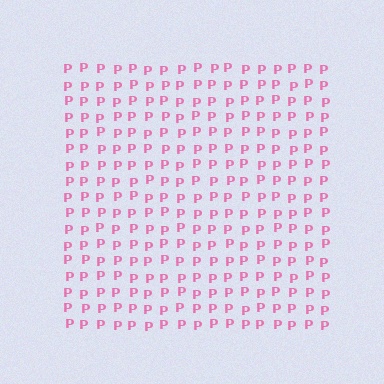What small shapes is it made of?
It is made of small letter P's.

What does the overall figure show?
The overall figure shows a square.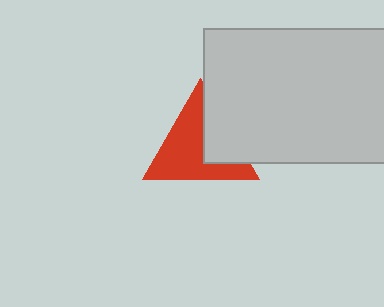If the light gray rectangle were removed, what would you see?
You would see the complete red triangle.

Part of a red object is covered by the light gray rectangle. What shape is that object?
It is a triangle.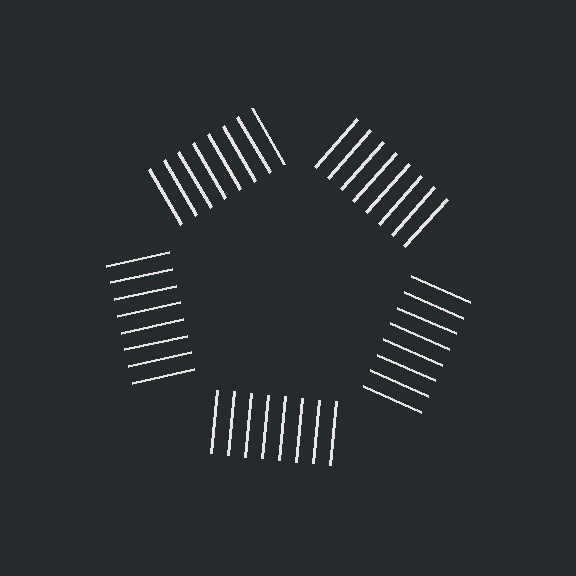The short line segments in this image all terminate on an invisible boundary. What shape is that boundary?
An illusory pentagon — the line segments terminate on its edges but no continuous stroke is drawn.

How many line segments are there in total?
40 — 8 along each of the 5 edges.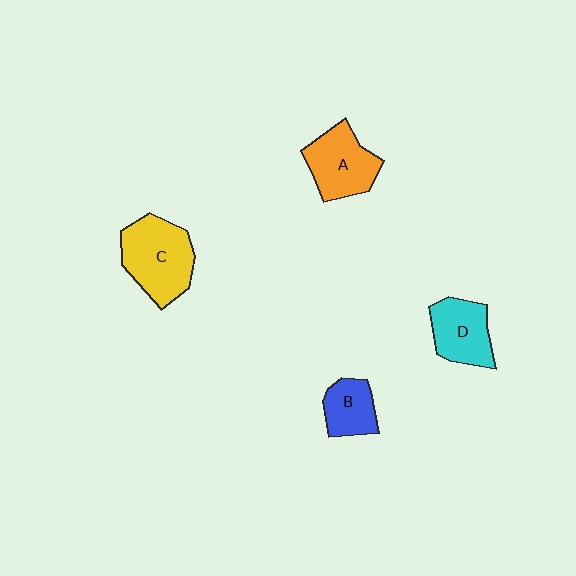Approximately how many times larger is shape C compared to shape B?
Approximately 1.9 times.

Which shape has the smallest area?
Shape B (blue).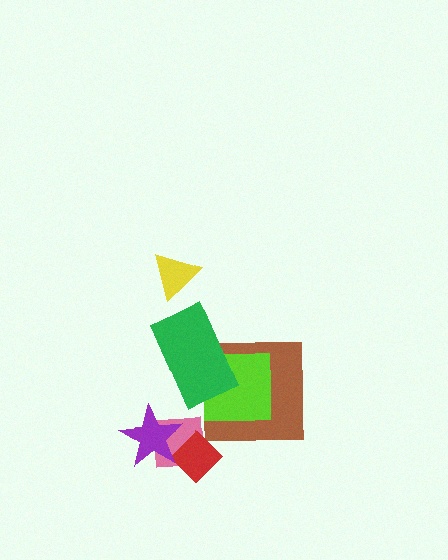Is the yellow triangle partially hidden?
No, no other shape covers it.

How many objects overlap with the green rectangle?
2 objects overlap with the green rectangle.